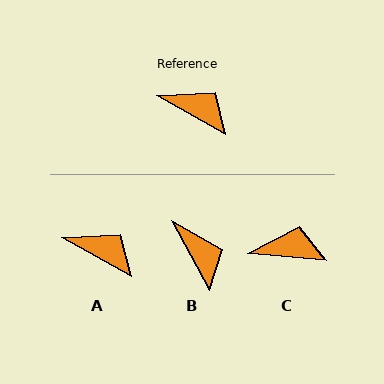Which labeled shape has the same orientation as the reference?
A.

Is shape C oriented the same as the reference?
No, it is off by about 24 degrees.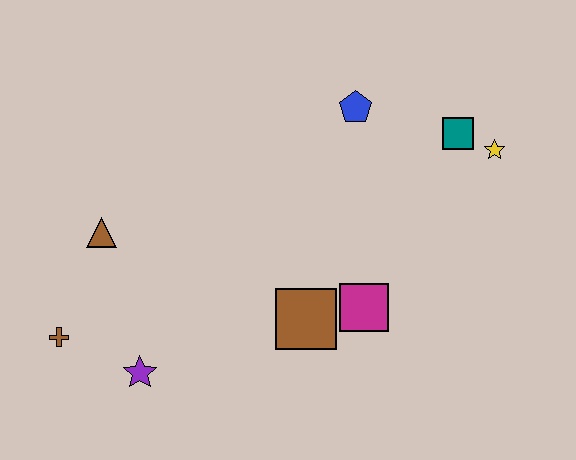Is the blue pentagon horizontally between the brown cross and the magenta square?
Yes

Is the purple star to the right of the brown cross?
Yes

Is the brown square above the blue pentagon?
No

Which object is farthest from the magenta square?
The brown cross is farthest from the magenta square.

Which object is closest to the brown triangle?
The brown cross is closest to the brown triangle.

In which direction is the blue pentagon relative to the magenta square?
The blue pentagon is above the magenta square.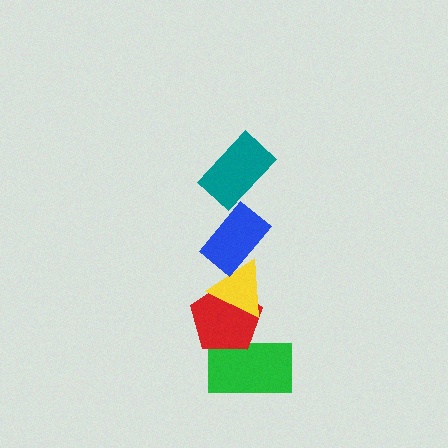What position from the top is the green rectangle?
The green rectangle is 5th from the top.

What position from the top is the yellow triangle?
The yellow triangle is 3rd from the top.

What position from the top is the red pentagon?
The red pentagon is 4th from the top.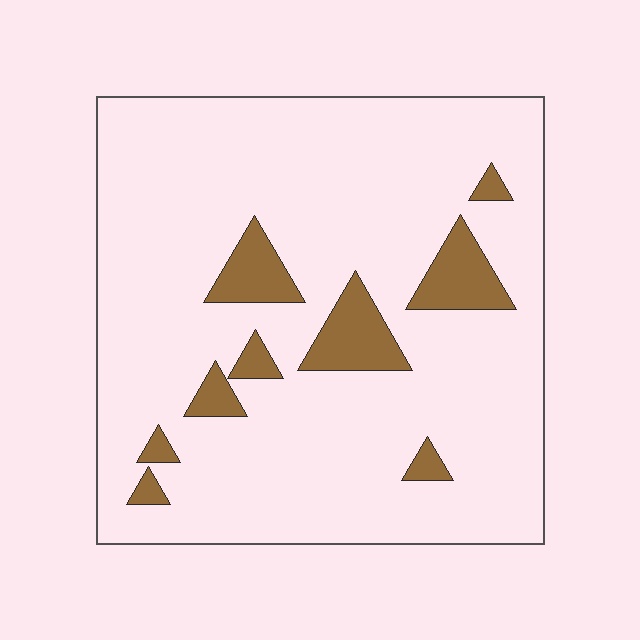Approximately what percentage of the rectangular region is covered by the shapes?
Approximately 10%.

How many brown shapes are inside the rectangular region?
9.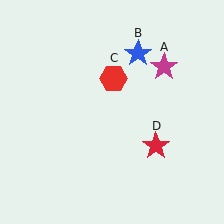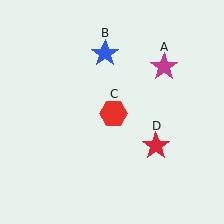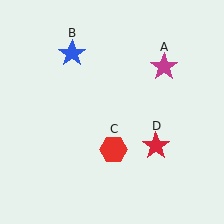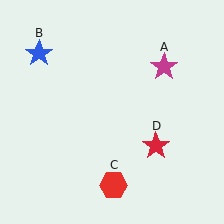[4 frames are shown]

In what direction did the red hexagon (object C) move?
The red hexagon (object C) moved down.